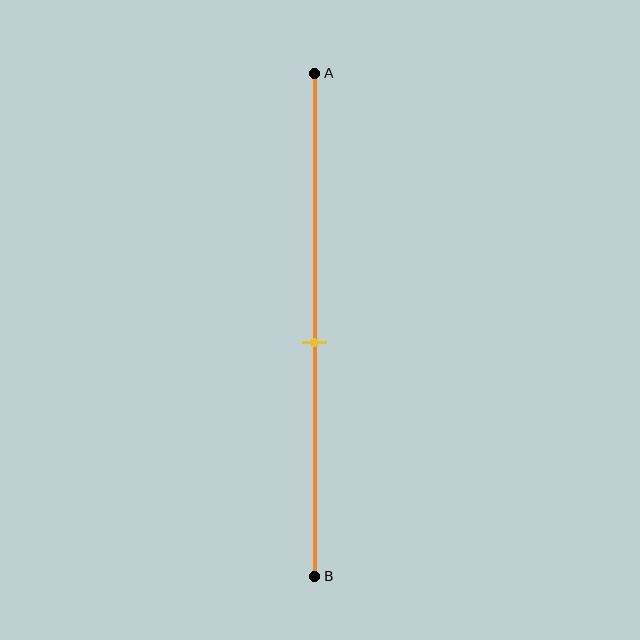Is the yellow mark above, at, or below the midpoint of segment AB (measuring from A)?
The yellow mark is below the midpoint of segment AB.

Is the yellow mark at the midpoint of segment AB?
No, the mark is at about 55% from A, not at the 50% midpoint.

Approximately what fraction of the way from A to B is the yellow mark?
The yellow mark is approximately 55% of the way from A to B.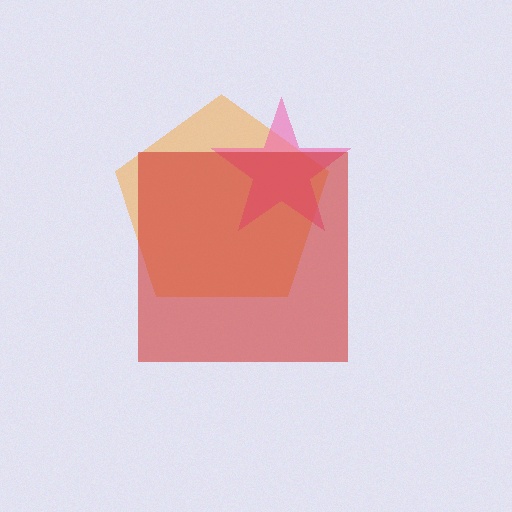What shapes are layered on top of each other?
The layered shapes are: an orange pentagon, a pink star, a red square.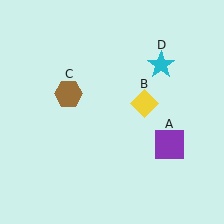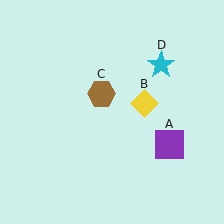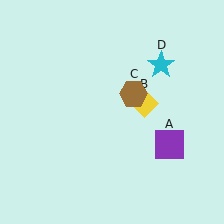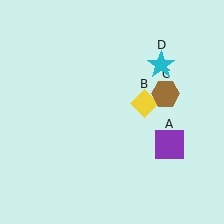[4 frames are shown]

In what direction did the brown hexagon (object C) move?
The brown hexagon (object C) moved right.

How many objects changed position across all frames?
1 object changed position: brown hexagon (object C).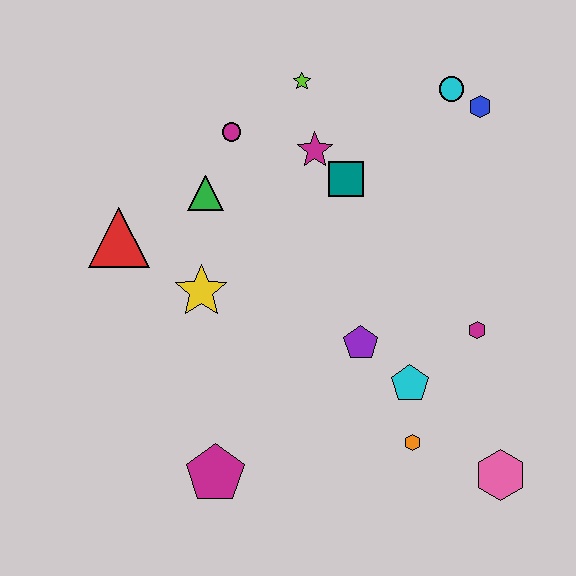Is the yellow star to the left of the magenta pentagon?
Yes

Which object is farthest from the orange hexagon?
The lime star is farthest from the orange hexagon.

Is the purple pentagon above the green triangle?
No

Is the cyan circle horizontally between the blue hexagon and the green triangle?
Yes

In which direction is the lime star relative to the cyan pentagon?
The lime star is above the cyan pentagon.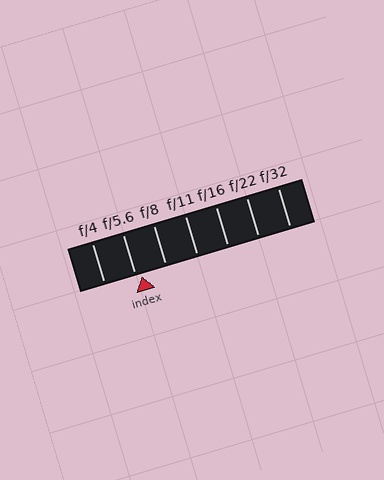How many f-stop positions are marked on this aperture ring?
There are 7 f-stop positions marked.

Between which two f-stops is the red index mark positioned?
The index mark is between f/5.6 and f/8.